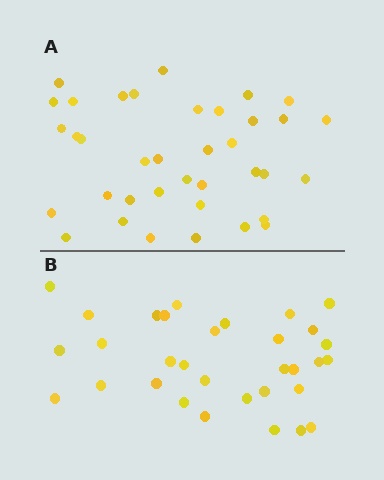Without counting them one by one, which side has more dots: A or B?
Region A (the top region) has more dots.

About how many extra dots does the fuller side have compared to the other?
Region A has about 5 more dots than region B.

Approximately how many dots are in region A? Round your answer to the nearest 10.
About 40 dots. (The exact count is 37, which rounds to 40.)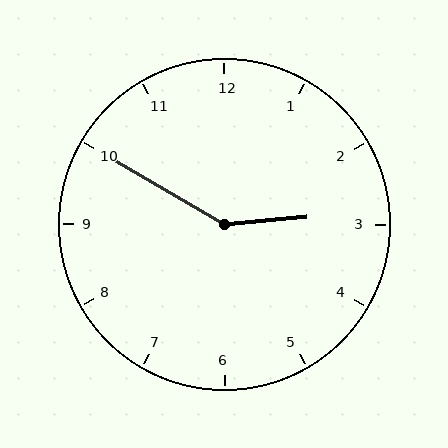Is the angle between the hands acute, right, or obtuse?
It is obtuse.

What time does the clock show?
2:50.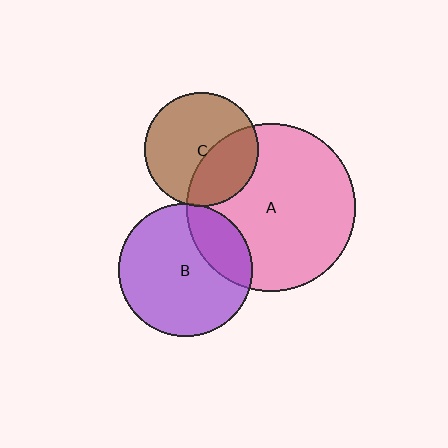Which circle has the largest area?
Circle A (pink).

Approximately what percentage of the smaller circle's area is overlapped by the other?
Approximately 35%.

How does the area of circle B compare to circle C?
Approximately 1.4 times.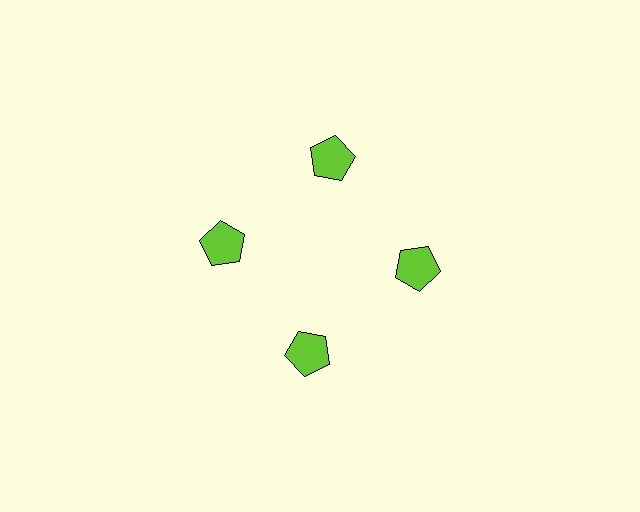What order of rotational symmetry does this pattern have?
This pattern has 4-fold rotational symmetry.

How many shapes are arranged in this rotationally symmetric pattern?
There are 4 shapes, arranged in 4 groups of 1.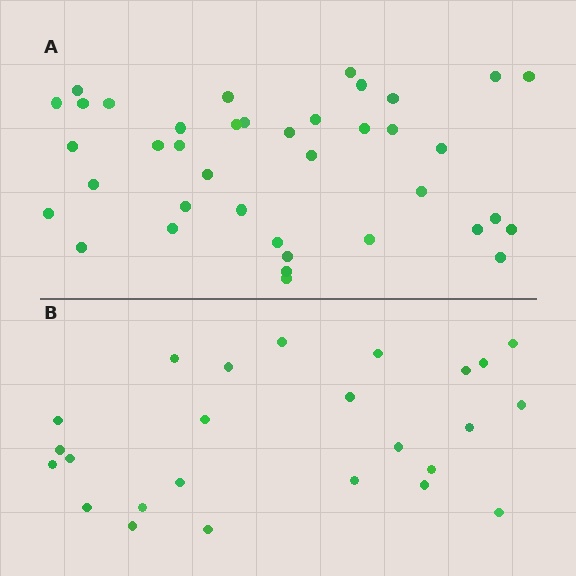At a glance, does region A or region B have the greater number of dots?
Region A (the top region) has more dots.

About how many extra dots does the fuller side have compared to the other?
Region A has approximately 15 more dots than region B.